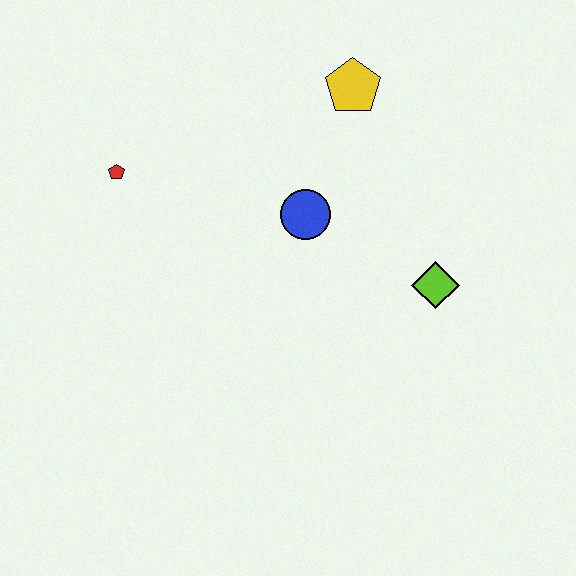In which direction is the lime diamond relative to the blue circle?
The lime diamond is to the right of the blue circle.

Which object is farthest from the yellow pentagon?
The red pentagon is farthest from the yellow pentagon.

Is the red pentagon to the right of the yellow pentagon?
No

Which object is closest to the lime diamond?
The blue circle is closest to the lime diamond.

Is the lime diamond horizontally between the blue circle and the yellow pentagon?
No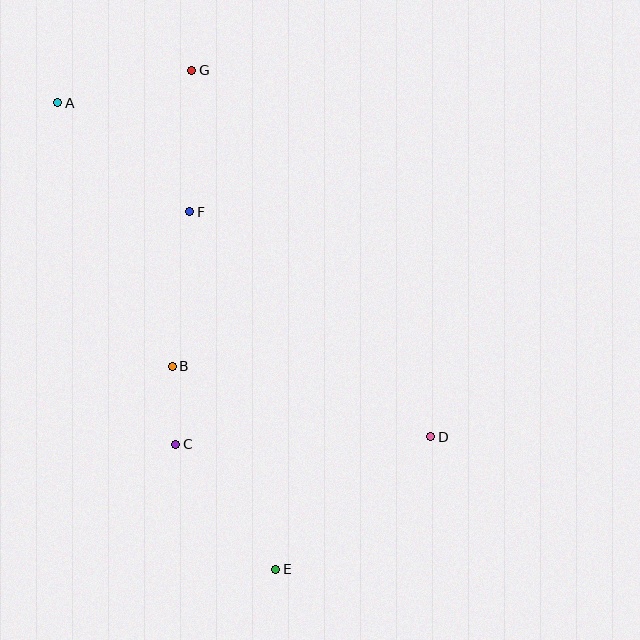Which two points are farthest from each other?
Points A and E are farthest from each other.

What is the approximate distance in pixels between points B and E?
The distance between B and E is approximately 228 pixels.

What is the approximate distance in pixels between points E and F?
The distance between E and F is approximately 368 pixels.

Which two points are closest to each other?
Points B and C are closest to each other.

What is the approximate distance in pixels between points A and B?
The distance between A and B is approximately 287 pixels.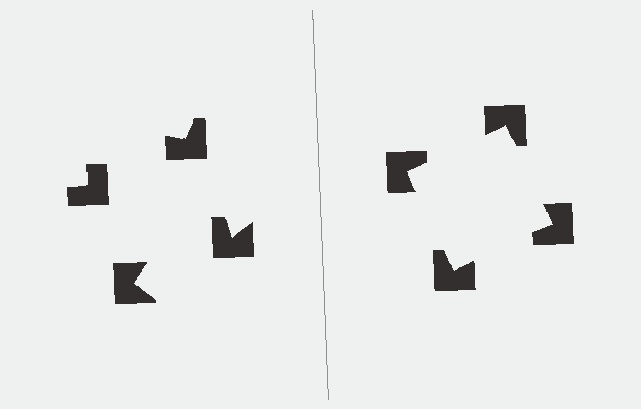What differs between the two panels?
The notched squares are positioned identically on both sides; only the wedge orientations differ. On the right they align to a square; on the left they are misaligned.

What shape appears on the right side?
An illusory square.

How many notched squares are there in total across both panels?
8 — 4 on each side.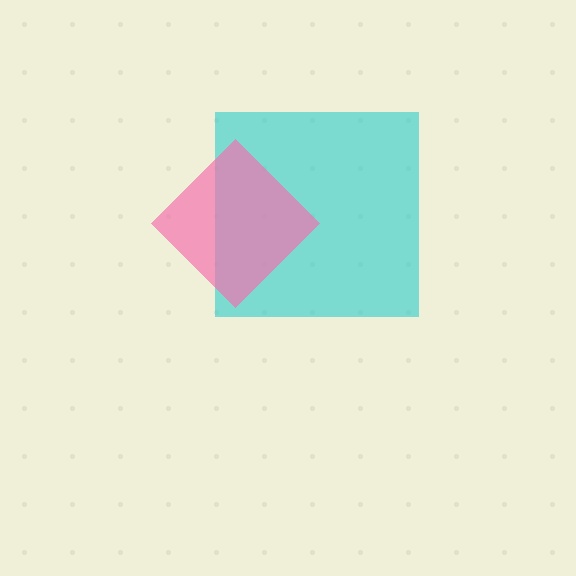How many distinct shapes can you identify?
There are 2 distinct shapes: a cyan square, a pink diamond.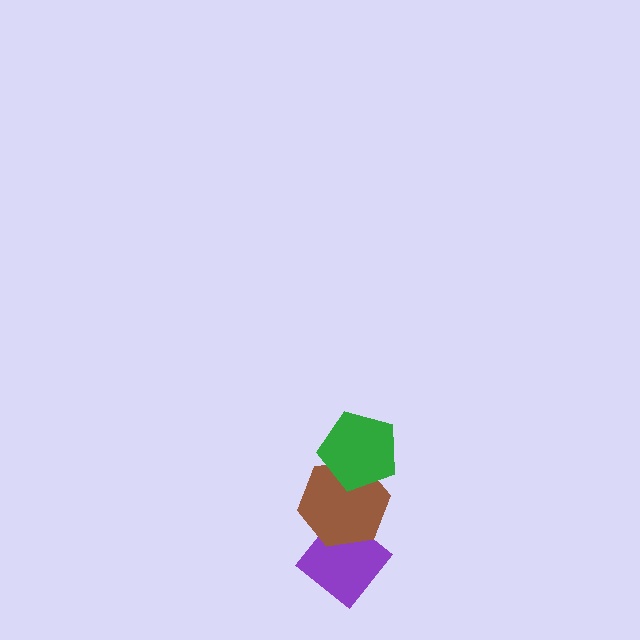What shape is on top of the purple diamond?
The brown hexagon is on top of the purple diamond.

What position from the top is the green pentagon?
The green pentagon is 1st from the top.